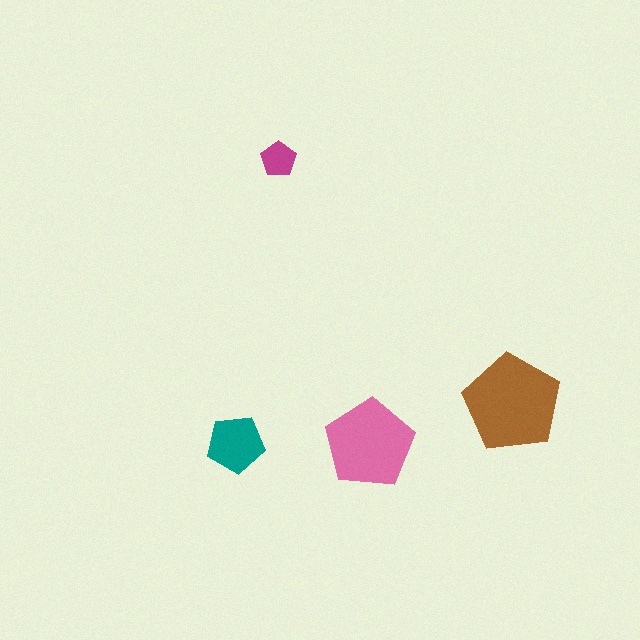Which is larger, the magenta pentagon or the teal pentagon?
The teal one.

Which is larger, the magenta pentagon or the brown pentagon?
The brown one.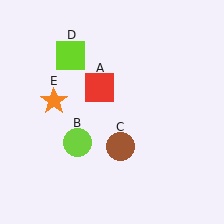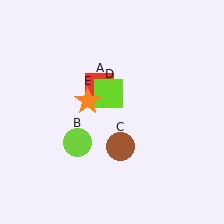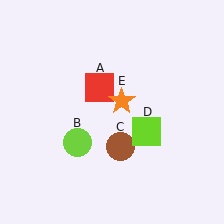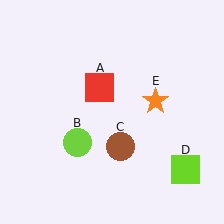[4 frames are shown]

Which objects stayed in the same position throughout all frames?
Red square (object A) and lime circle (object B) and brown circle (object C) remained stationary.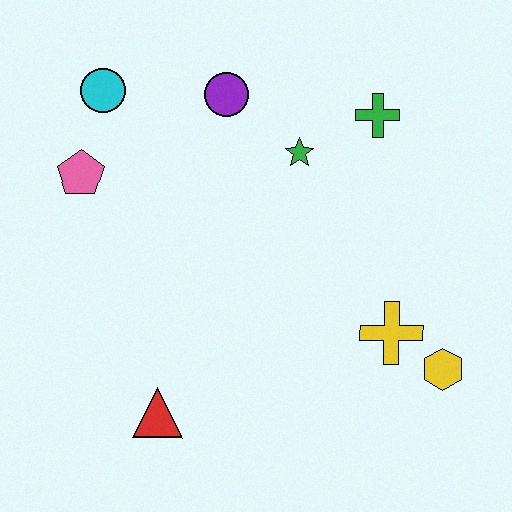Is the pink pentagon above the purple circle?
No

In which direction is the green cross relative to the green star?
The green cross is to the right of the green star.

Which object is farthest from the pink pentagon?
The yellow hexagon is farthest from the pink pentagon.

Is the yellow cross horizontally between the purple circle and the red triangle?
No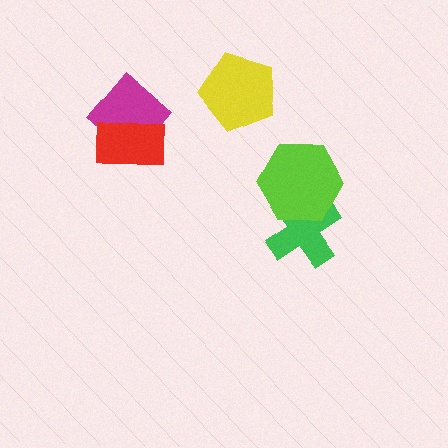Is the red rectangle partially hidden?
No, no other shape covers it.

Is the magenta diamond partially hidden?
Yes, it is partially covered by another shape.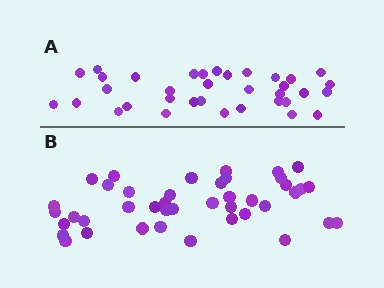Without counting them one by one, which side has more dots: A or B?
Region B (the bottom region) has more dots.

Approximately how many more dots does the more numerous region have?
Region B has roughly 8 or so more dots than region A.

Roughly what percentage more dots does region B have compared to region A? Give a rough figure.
About 20% more.